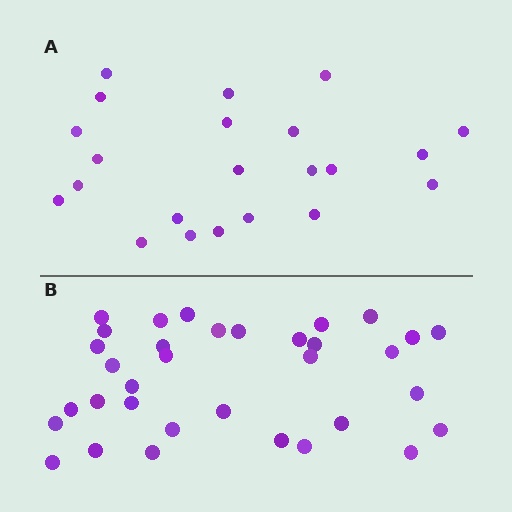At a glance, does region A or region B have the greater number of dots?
Region B (the bottom region) has more dots.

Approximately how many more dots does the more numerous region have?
Region B has roughly 12 or so more dots than region A.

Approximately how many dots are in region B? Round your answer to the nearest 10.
About 30 dots. (The exact count is 34, which rounds to 30.)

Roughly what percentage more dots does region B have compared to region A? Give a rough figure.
About 55% more.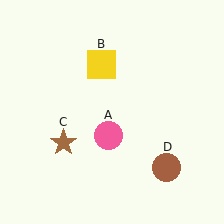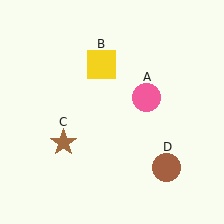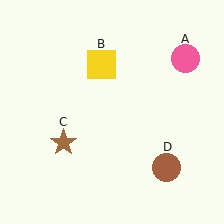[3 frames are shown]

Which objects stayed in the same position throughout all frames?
Yellow square (object B) and brown star (object C) and brown circle (object D) remained stationary.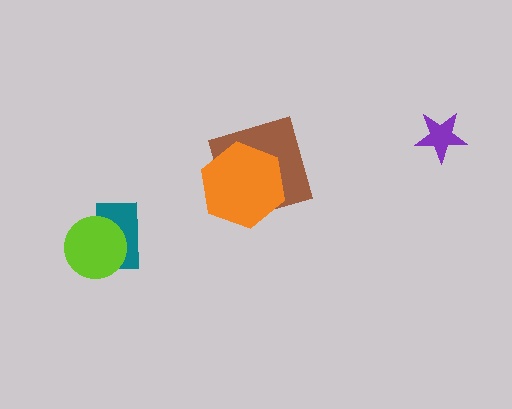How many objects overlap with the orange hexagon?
1 object overlaps with the orange hexagon.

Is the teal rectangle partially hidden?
Yes, it is partially covered by another shape.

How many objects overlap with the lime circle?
1 object overlaps with the lime circle.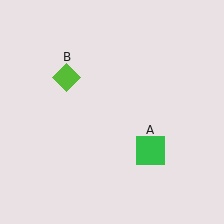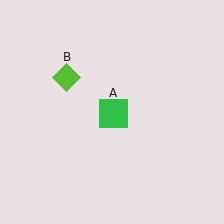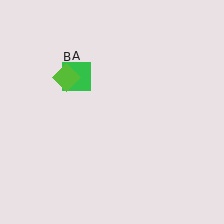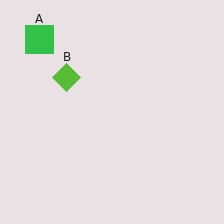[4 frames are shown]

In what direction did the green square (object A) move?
The green square (object A) moved up and to the left.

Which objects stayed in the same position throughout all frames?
Lime diamond (object B) remained stationary.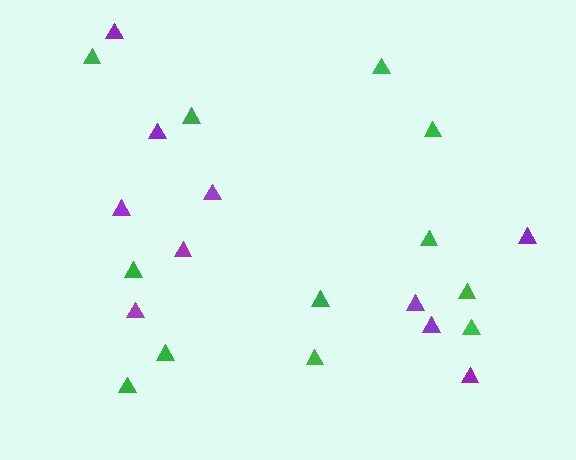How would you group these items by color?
There are 2 groups: one group of purple triangles (10) and one group of green triangles (12).